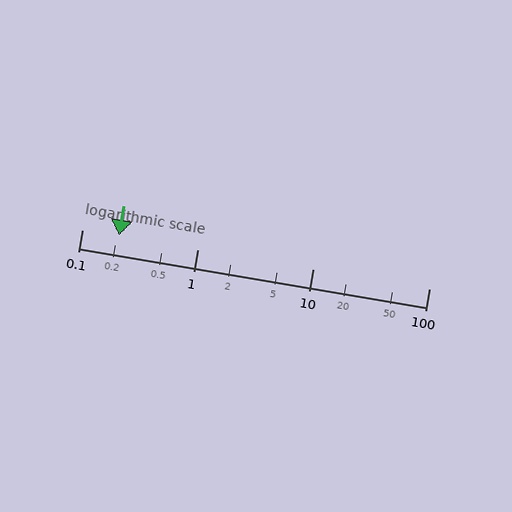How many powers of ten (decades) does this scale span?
The scale spans 3 decades, from 0.1 to 100.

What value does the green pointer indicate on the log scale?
The pointer indicates approximately 0.21.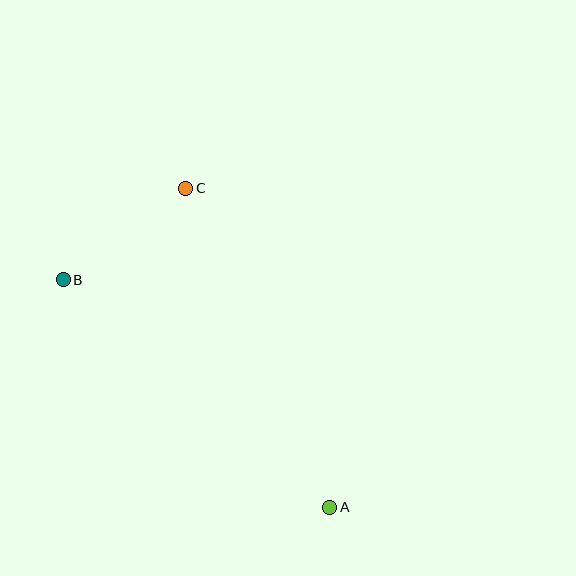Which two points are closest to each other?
Points B and C are closest to each other.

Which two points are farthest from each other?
Points A and B are farthest from each other.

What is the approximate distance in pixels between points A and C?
The distance between A and C is approximately 350 pixels.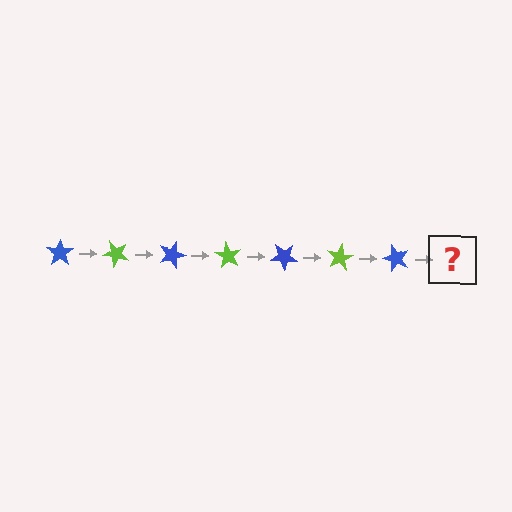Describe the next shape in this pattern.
It should be a lime star, rotated 315 degrees from the start.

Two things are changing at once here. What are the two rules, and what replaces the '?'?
The two rules are that it rotates 45 degrees each step and the color cycles through blue and lime. The '?' should be a lime star, rotated 315 degrees from the start.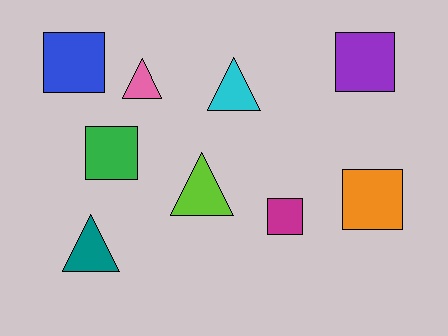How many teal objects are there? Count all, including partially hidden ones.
There is 1 teal object.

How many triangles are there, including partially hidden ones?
There are 4 triangles.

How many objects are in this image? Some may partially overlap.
There are 9 objects.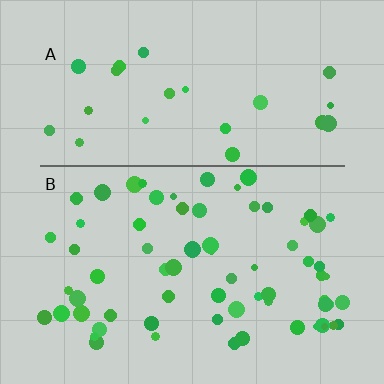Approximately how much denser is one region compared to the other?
Approximately 2.6× — region B over region A.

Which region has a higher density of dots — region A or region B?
B (the bottom).